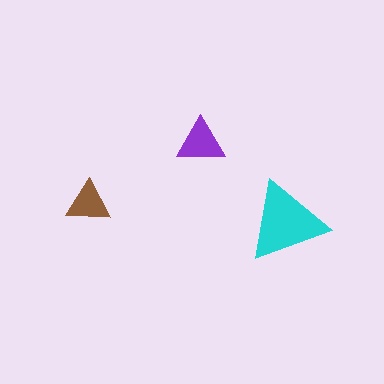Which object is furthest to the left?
The brown triangle is leftmost.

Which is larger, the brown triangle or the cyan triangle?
The cyan one.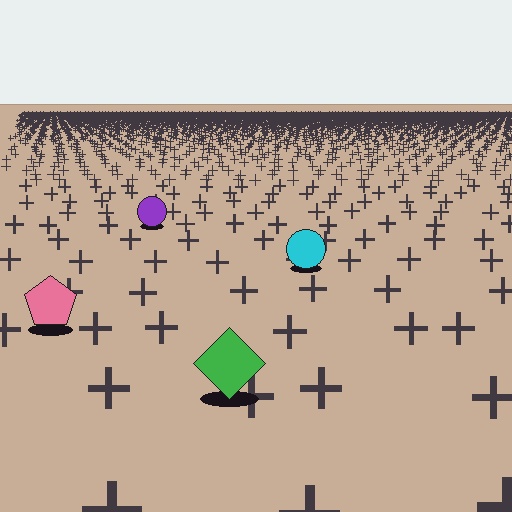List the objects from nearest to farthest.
From nearest to farthest: the green diamond, the pink pentagon, the cyan circle, the purple circle.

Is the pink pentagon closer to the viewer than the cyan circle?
Yes. The pink pentagon is closer — you can tell from the texture gradient: the ground texture is coarser near it.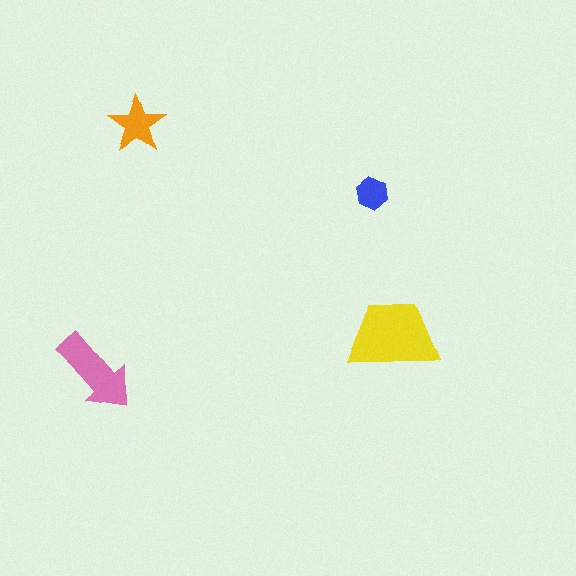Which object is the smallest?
The blue hexagon.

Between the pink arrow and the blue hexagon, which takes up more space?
The pink arrow.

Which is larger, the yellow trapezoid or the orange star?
The yellow trapezoid.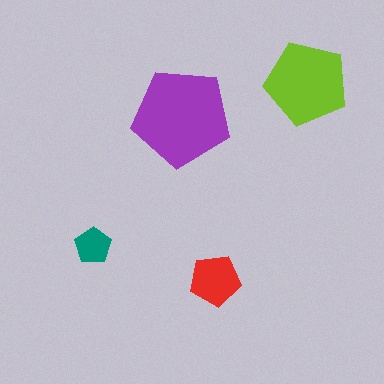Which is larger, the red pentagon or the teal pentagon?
The red one.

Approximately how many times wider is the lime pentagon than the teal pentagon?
About 2.5 times wider.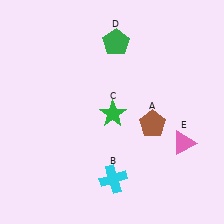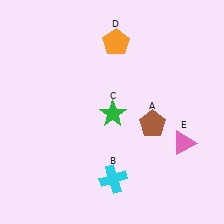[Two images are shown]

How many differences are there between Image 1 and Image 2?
There is 1 difference between the two images.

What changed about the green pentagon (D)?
In Image 1, D is green. In Image 2, it changed to orange.